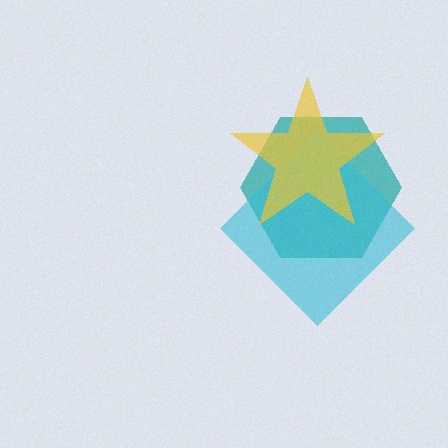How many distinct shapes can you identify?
There are 3 distinct shapes: a teal hexagon, a cyan diamond, a yellow star.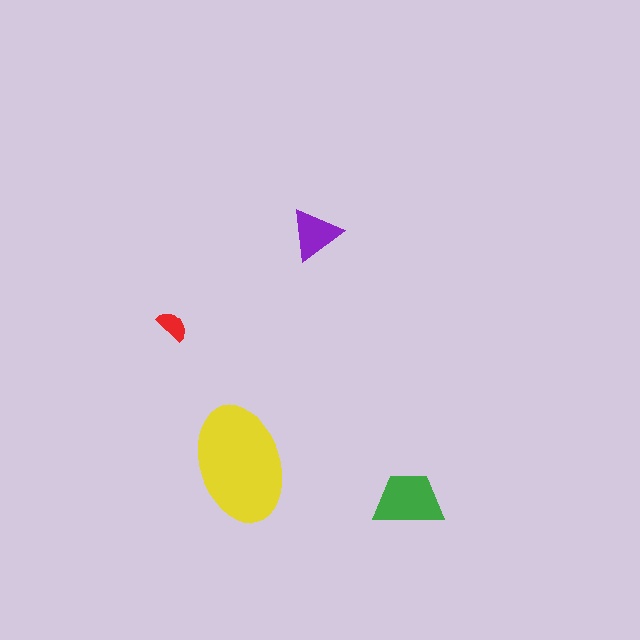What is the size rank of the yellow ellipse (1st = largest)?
1st.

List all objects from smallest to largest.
The red semicircle, the purple triangle, the green trapezoid, the yellow ellipse.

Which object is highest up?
The purple triangle is topmost.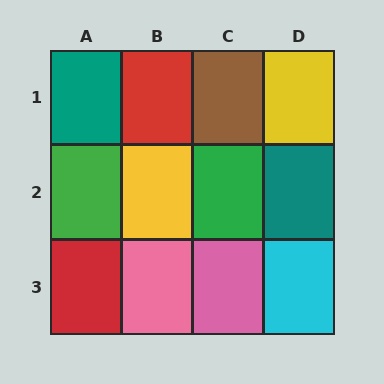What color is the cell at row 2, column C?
Green.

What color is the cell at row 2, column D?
Teal.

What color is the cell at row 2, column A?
Green.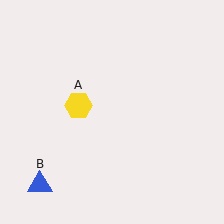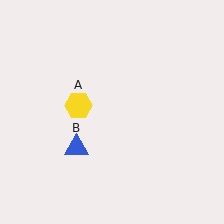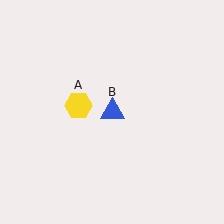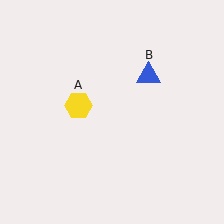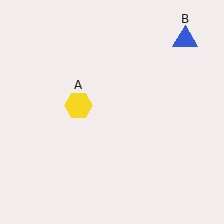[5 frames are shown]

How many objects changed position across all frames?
1 object changed position: blue triangle (object B).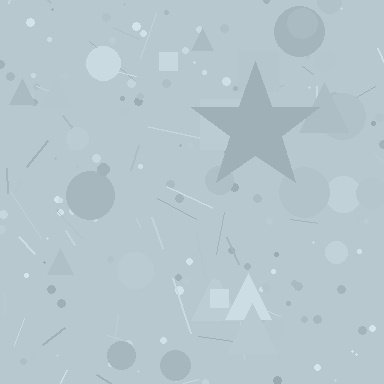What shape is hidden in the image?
A star is hidden in the image.